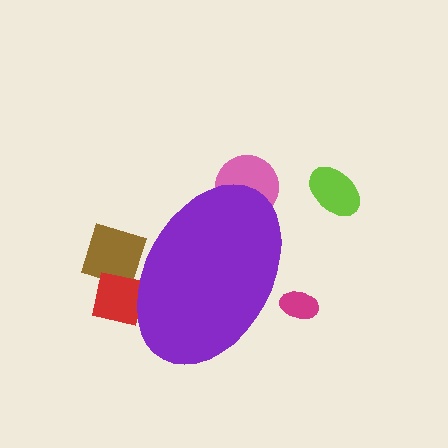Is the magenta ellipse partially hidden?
Yes, the magenta ellipse is partially hidden behind the purple ellipse.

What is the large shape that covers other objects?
A purple ellipse.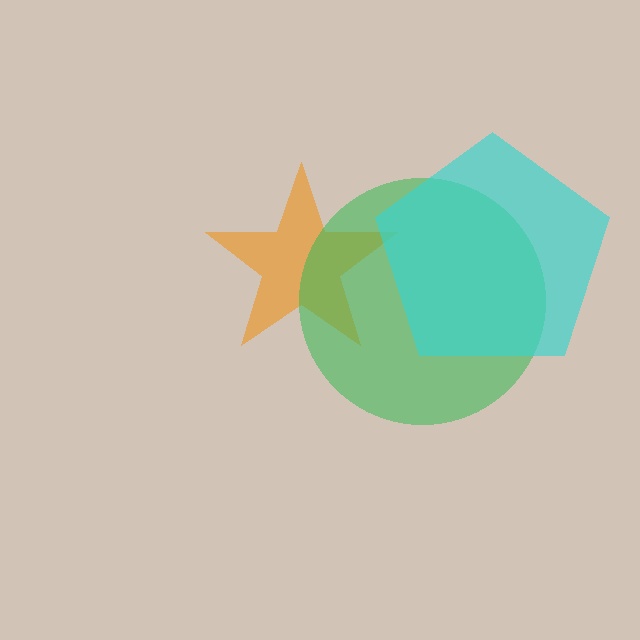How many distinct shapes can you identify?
There are 3 distinct shapes: an orange star, a green circle, a cyan pentagon.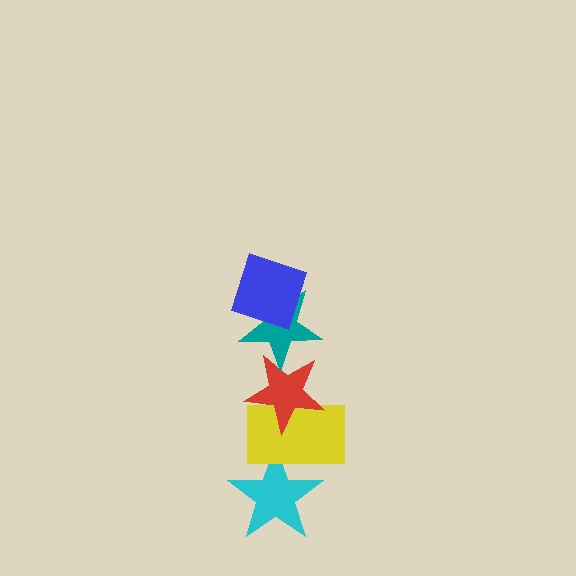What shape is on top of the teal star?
The blue diamond is on top of the teal star.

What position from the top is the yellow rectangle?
The yellow rectangle is 4th from the top.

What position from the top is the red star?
The red star is 3rd from the top.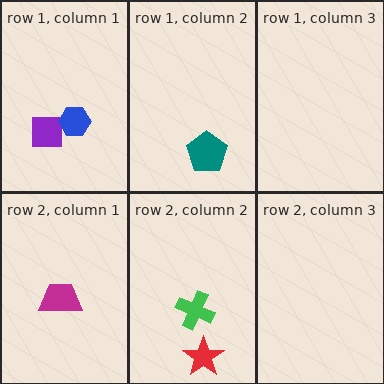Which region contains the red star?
The row 2, column 2 region.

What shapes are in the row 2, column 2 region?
The red star, the green cross.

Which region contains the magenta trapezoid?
The row 2, column 1 region.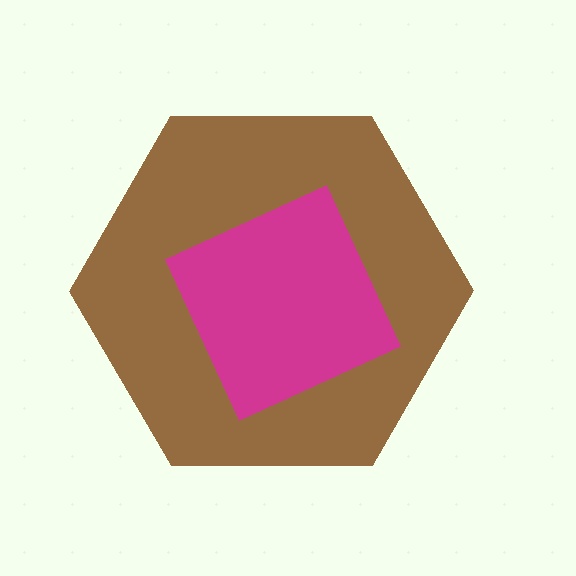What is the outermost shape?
The brown hexagon.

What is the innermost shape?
The magenta diamond.